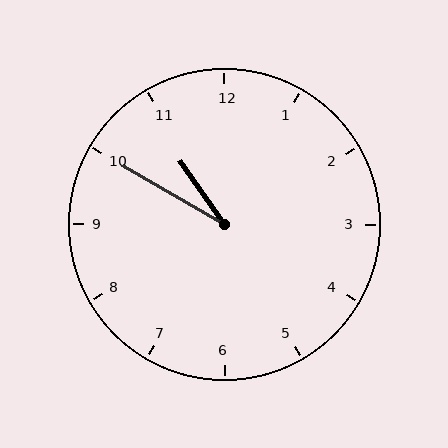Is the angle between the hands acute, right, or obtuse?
It is acute.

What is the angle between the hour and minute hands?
Approximately 25 degrees.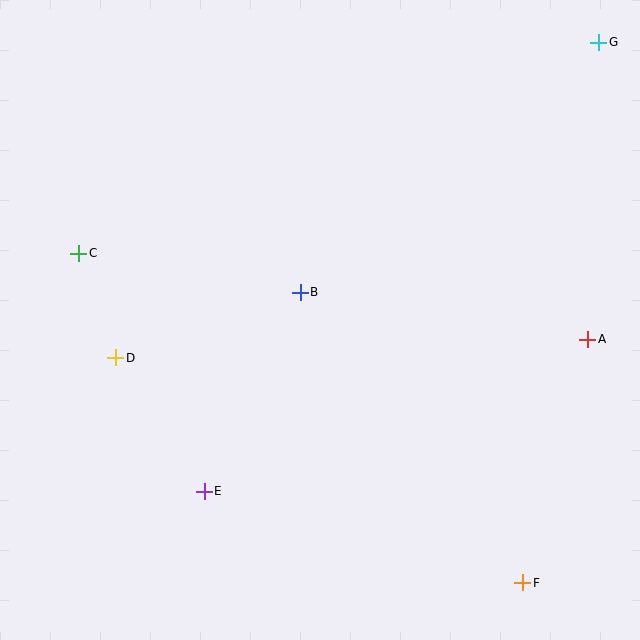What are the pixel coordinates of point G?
Point G is at (599, 42).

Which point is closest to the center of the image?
Point B at (300, 292) is closest to the center.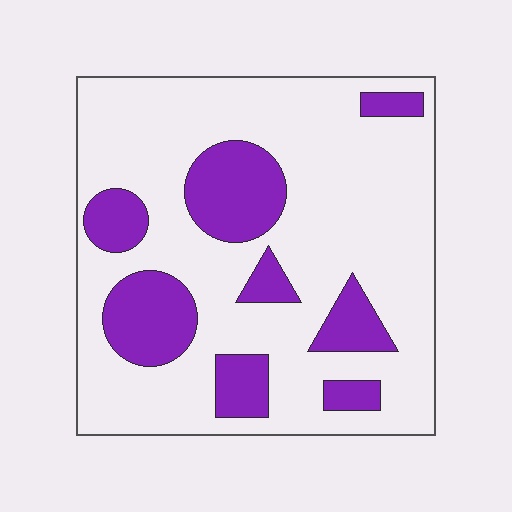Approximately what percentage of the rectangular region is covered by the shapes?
Approximately 25%.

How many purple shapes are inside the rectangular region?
8.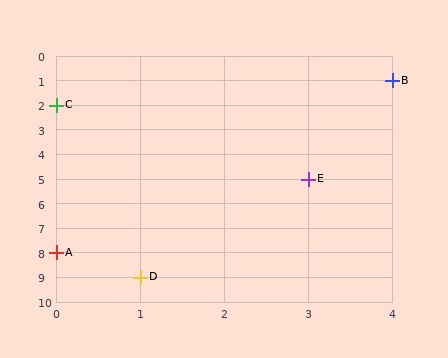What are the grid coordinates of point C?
Point C is at grid coordinates (0, 2).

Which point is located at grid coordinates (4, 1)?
Point B is at (4, 1).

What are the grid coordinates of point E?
Point E is at grid coordinates (3, 5).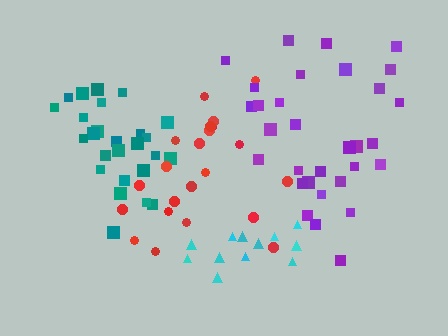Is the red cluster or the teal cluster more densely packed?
Teal.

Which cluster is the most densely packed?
Cyan.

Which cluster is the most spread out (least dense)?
Purple.